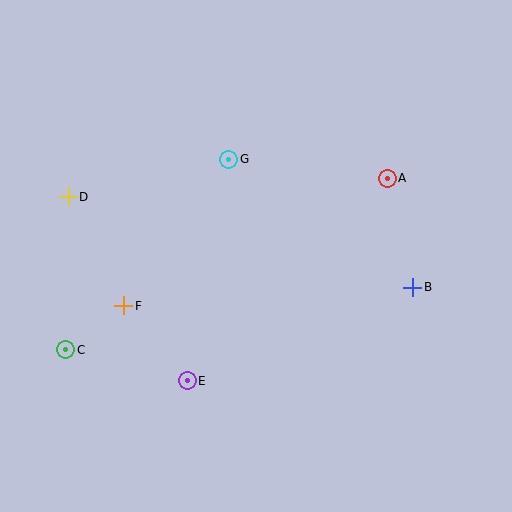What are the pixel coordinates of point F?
Point F is at (124, 306).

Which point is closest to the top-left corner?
Point D is closest to the top-left corner.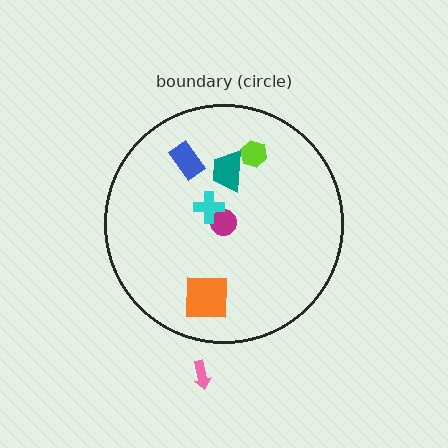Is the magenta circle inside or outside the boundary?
Inside.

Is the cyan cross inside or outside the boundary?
Inside.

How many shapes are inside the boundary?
6 inside, 1 outside.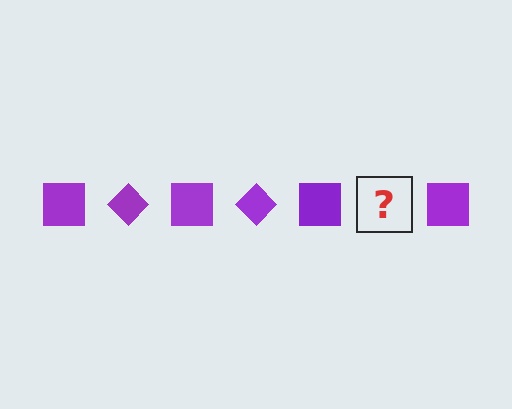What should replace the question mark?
The question mark should be replaced with a purple diamond.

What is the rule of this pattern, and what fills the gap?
The rule is that the pattern cycles through square, diamond shapes in purple. The gap should be filled with a purple diamond.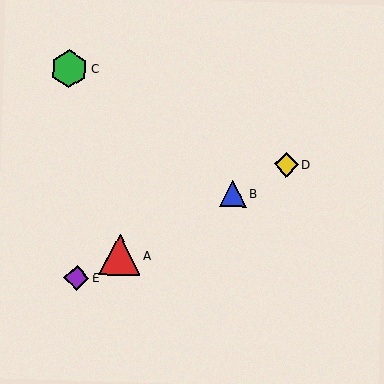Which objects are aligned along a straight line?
Objects A, B, D, E are aligned along a straight line.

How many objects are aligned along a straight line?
4 objects (A, B, D, E) are aligned along a straight line.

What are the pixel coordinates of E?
Object E is at (77, 278).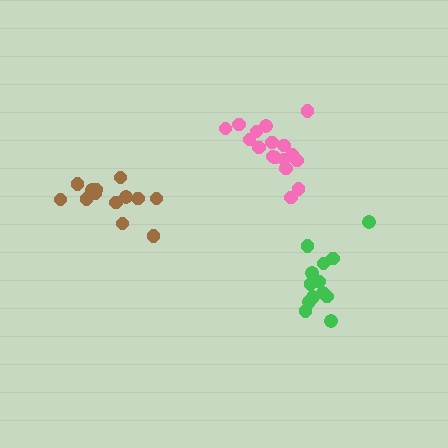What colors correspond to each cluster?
The clusters are colored: brown, green, pink.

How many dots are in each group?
Group 1: 13 dots, Group 2: 13 dots, Group 3: 17 dots (43 total).